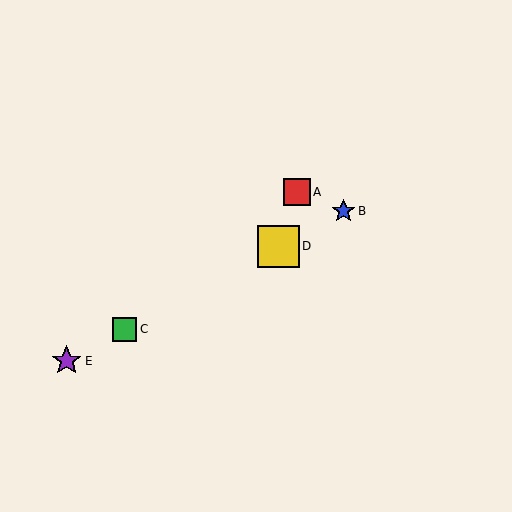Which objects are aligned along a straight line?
Objects B, C, D, E are aligned along a straight line.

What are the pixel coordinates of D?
Object D is at (278, 246).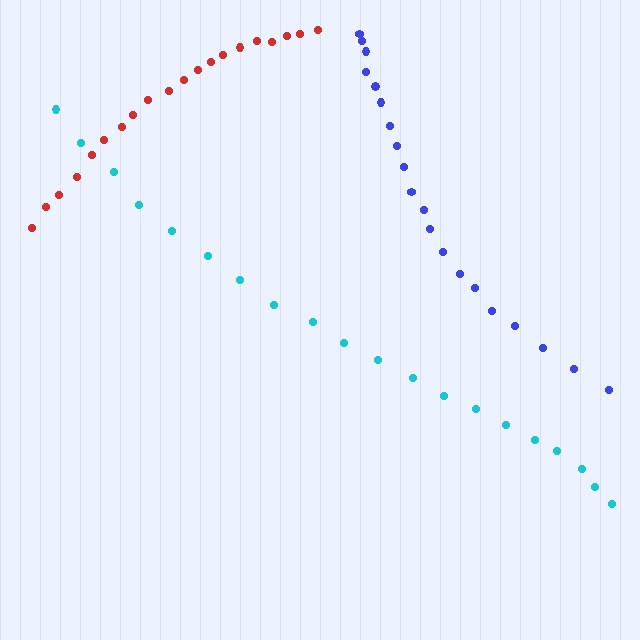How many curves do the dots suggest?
There are 3 distinct paths.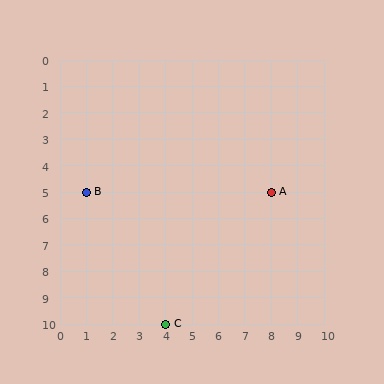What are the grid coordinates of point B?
Point B is at grid coordinates (1, 5).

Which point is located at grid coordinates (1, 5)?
Point B is at (1, 5).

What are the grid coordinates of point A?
Point A is at grid coordinates (8, 5).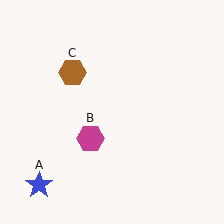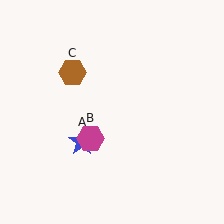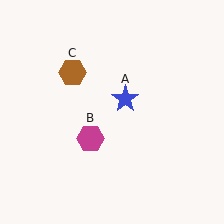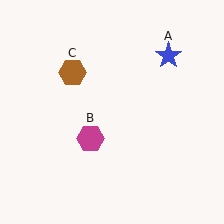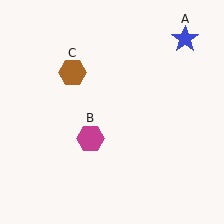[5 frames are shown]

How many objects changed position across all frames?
1 object changed position: blue star (object A).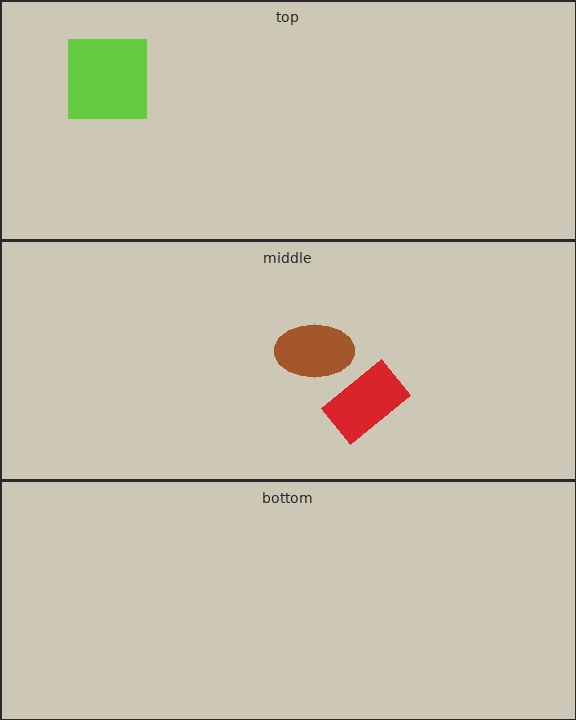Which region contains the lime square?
The top region.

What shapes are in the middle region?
The red rectangle, the brown ellipse.